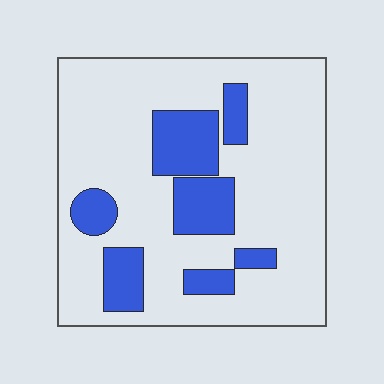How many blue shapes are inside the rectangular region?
7.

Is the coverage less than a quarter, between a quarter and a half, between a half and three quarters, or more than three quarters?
Less than a quarter.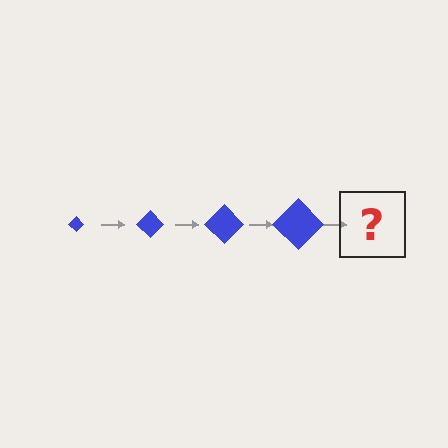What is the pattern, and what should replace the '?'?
The pattern is that the diamond gets progressively larger each step. The '?' should be a blue diamond, larger than the previous one.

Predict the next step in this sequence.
The next step is a blue diamond, larger than the previous one.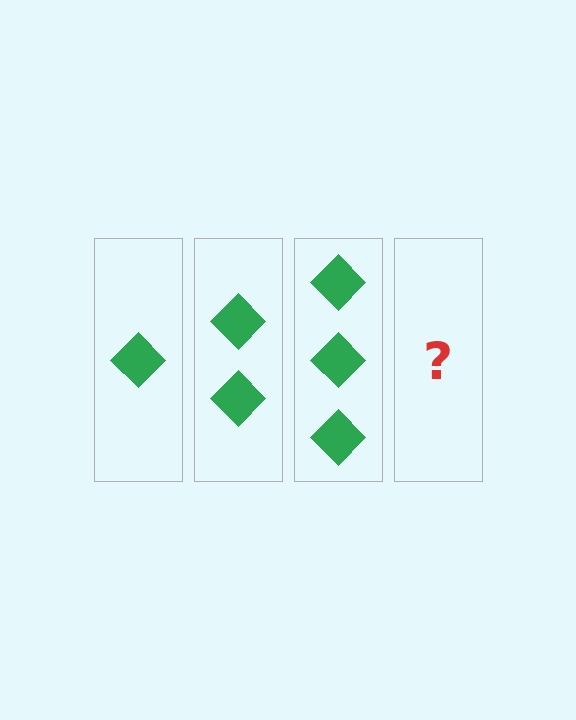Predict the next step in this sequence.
The next step is 4 diamonds.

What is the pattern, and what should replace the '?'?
The pattern is that each step adds one more diamond. The '?' should be 4 diamonds.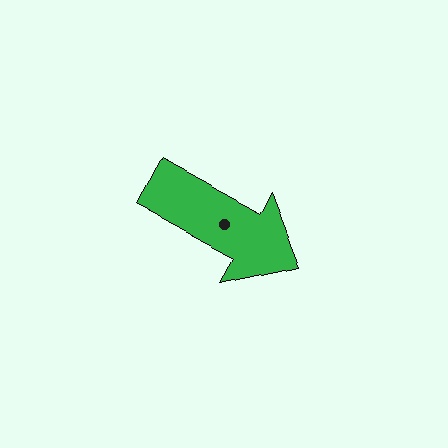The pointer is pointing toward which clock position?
Roughly 4 o'clock.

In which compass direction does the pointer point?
Southeast.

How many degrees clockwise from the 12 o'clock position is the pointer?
Approximately 119 degrees.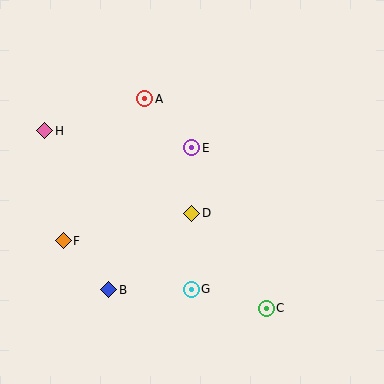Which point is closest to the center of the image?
Point D at (192, 213) is closest to the center.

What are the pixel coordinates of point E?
Point E is at (192, 148).